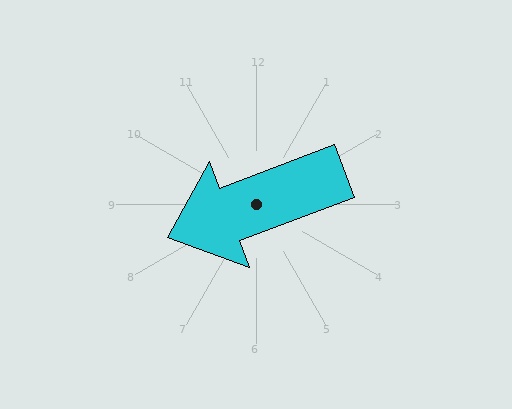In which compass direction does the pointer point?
West.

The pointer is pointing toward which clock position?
Roughly 8 o'clock.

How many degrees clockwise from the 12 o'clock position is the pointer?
Approximately 249 degrees.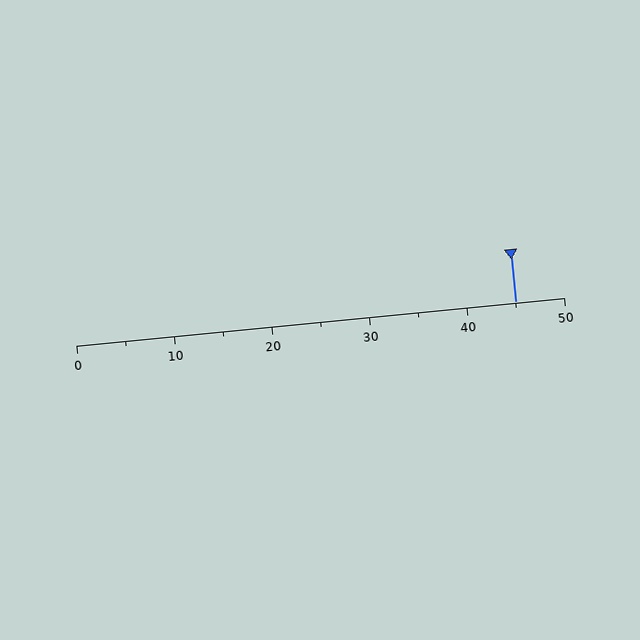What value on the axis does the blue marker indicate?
The marker indicates approximately 45.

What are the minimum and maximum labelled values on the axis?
The axis runs from 0 to 50.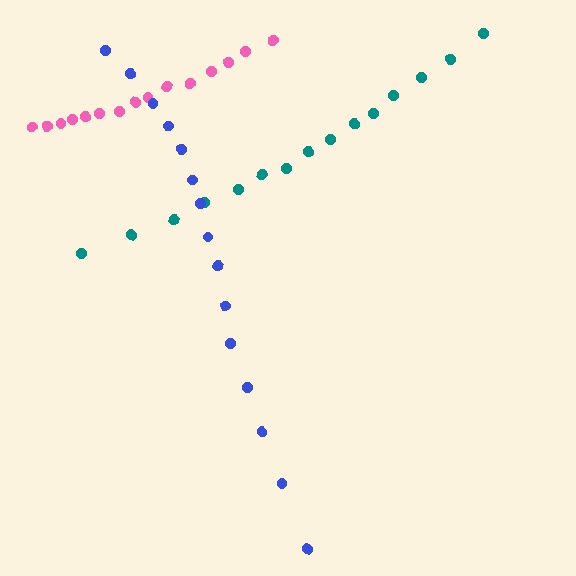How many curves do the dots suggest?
There are 3 distinct paths.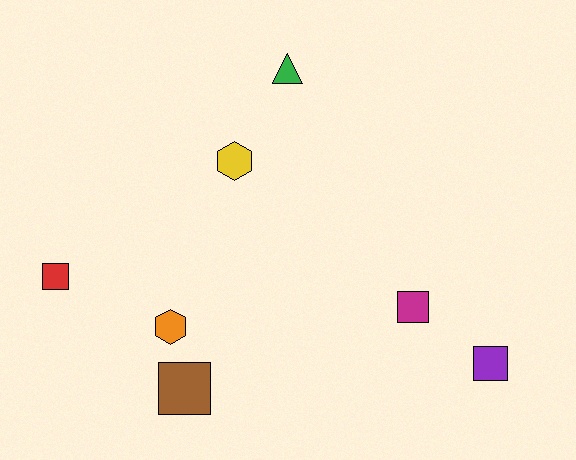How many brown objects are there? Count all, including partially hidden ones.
There is 1 brown object.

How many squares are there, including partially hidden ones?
There are 4 squares.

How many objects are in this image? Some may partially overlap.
There are 7 objects.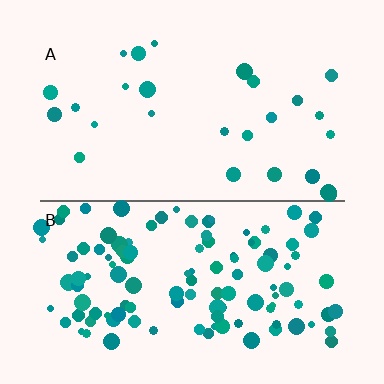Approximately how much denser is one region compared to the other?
Approximately 4.4× — region B over region A.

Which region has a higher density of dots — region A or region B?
B (the bottom).